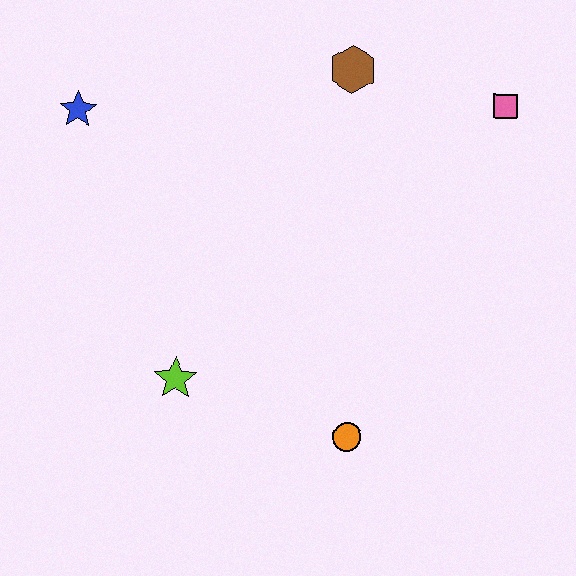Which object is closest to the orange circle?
The lime star is closest to the orange circle.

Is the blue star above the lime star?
Yes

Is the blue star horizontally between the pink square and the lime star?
No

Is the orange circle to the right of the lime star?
Yes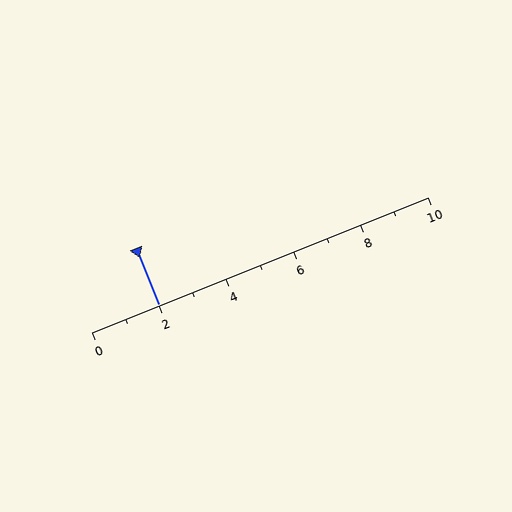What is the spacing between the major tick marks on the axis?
The major ticks are spaced 2 apart.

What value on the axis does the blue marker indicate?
The marker indicates approximately 2.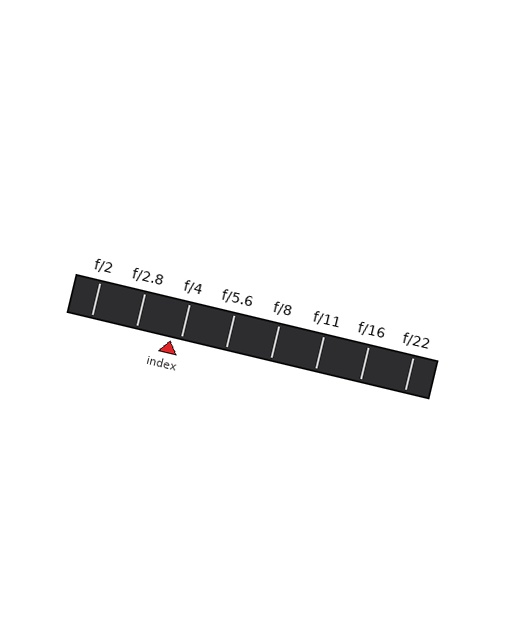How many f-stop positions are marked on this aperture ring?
There are 8 f-stop positions marked.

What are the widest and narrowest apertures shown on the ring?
The widest aperture shown is f/2 and the narrowest is f/22.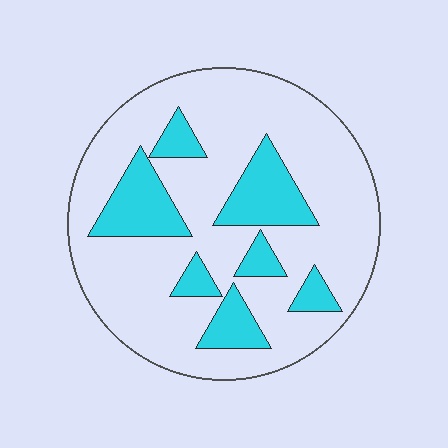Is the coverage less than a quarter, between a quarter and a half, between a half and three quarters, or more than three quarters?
Less than a quarter.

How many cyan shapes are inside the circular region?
7.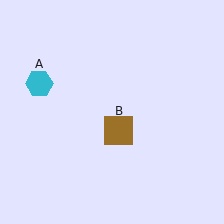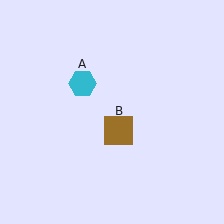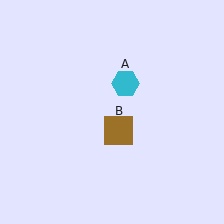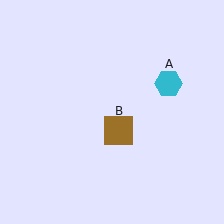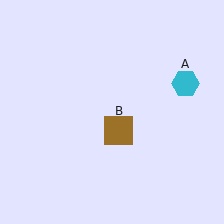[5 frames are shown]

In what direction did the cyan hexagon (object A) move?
The cyan hexagon (object A) moved right.